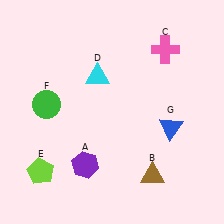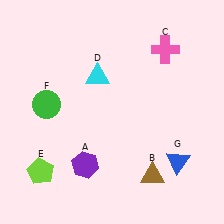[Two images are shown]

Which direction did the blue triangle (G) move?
The blue triangle (G) moved down.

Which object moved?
The blue triangle (G) moved down.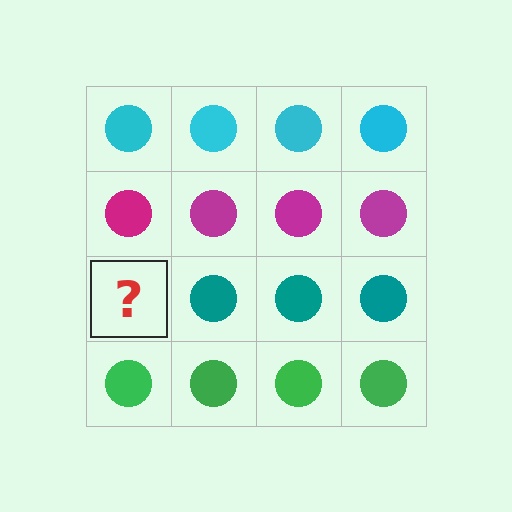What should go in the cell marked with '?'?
The missing cell should contain a teal circle.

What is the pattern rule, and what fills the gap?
The rule is that each row has a consistent color. The gap should be filled with a teal circle.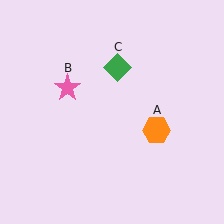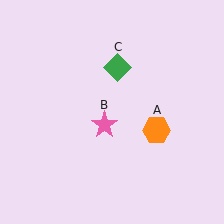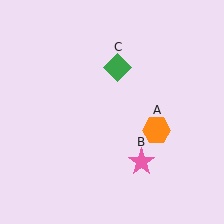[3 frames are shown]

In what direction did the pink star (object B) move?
The pink star (object B) moved down and to the right.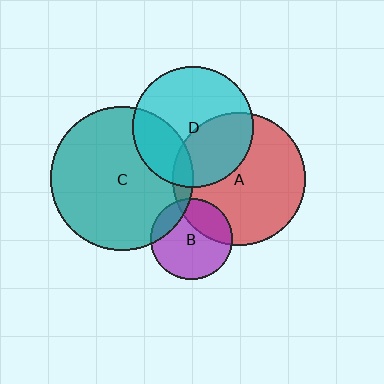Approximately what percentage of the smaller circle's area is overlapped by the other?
Approximately 15%.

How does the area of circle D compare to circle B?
Approximately 2.2 times.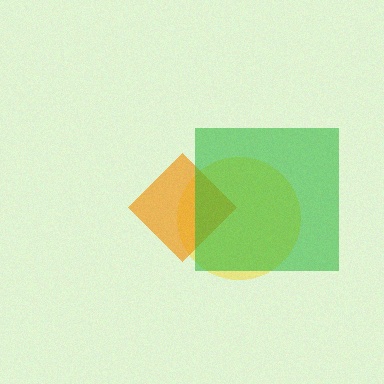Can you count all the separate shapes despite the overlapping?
Yes, there are 3 separate shapes.